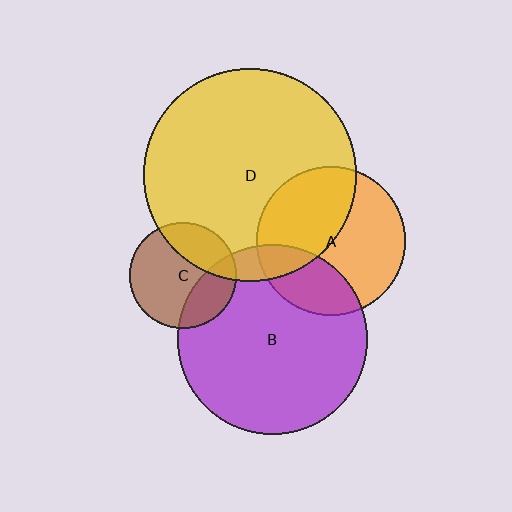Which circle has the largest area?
Circle D (yellow).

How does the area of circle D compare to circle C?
Approximately 4.0 times.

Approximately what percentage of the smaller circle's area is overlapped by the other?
Approximately 45%.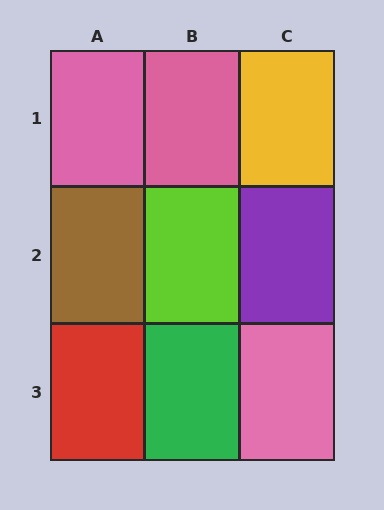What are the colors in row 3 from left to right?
Red, green, pink.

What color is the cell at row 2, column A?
Brown.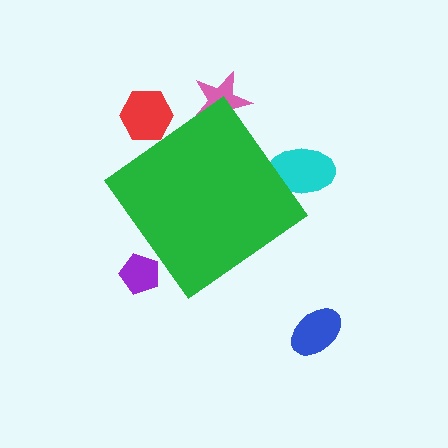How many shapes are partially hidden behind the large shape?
4 shapes are partially hidden.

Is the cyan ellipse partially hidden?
Yes, the cyan ellipse is partially hidden behind the green diamond.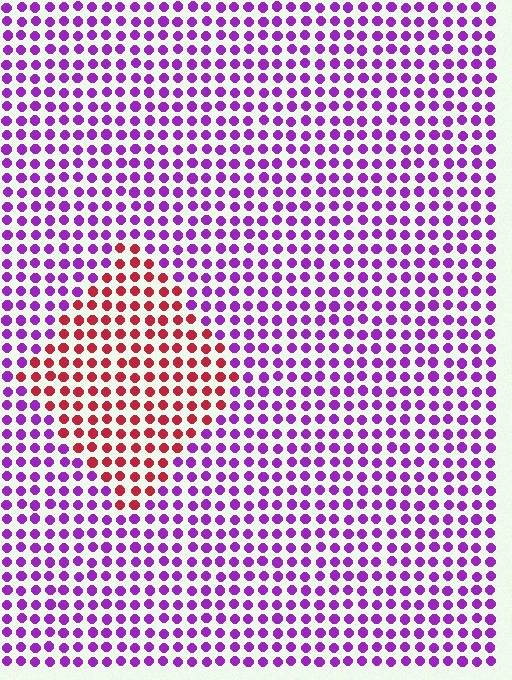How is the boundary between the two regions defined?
The boundary is defined purely by a slight shift in hue (about 64 degrees). Spacing, size, and orientation are identical on both sides.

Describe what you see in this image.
The image is filled with small purple elements in a uniform arrangement. A diamond-shaped region is visible where the elements are tinted to a slightly different hue, forming a subtle color boundary.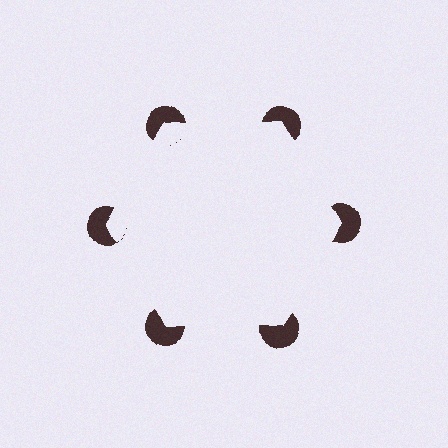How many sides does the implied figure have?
6 sides.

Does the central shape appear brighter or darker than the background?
It typically appears slightly brighter than the background, even though no actual brightness change is drawn.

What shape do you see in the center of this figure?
An illusory hexagon — its edges are inferred from the aligned wedge cuts in the pac-man discs, not physically drawn.